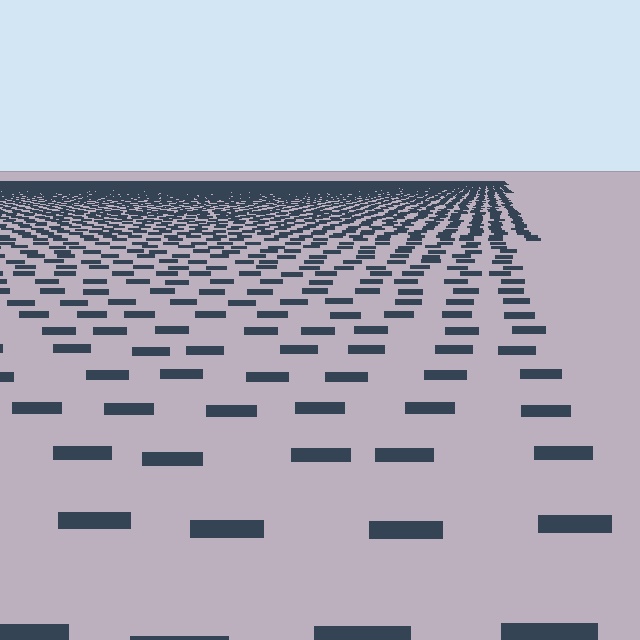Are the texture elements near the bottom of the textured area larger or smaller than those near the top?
Larger. Near the bottom, elements are closer to the viewer and appear at a bigger on-screen size.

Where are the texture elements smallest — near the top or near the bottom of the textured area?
Near the top.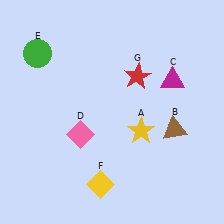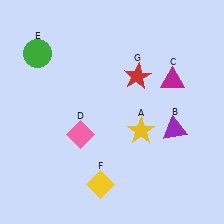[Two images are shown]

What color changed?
The triangle (B) changed from brown in Image 1 to purple in Image 2.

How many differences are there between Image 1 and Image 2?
There is 1 difference between the two images.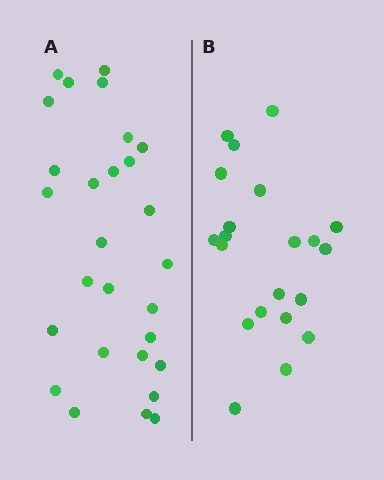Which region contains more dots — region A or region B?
Region A (the left region) has more dots.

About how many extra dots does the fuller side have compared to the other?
Region A has roughly 8 or so more dots than region B.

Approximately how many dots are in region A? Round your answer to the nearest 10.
About 30 dots. (The exact count is 28, which rounds to 30.)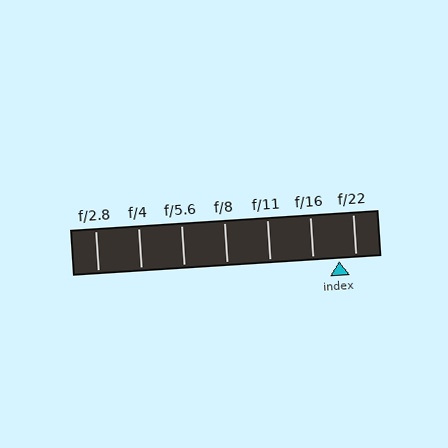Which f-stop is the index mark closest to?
The index mark is closest to f/22.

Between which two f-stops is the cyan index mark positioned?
The index mark is between f/16 and f/22.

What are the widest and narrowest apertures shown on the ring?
The widest aperture shown is f/2.8 and the narrowest is f/22.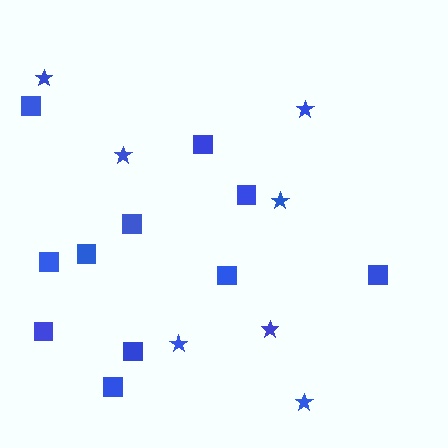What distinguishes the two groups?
There are 2 groups: one group of stars (7) and one group of squares (11).